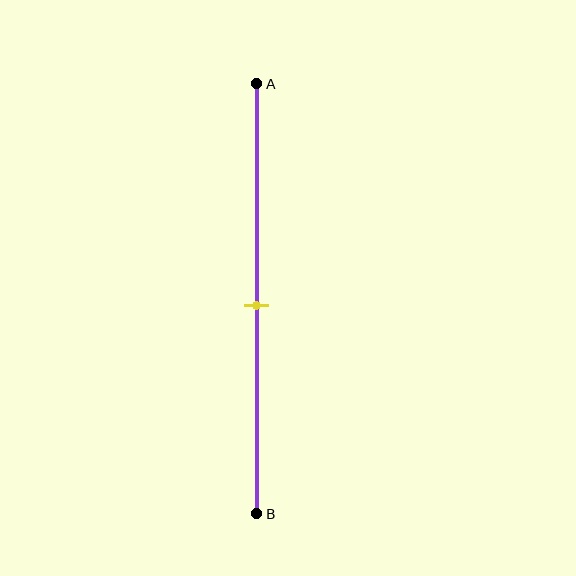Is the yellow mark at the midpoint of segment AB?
Yes, the mark is approximately at the midpoint.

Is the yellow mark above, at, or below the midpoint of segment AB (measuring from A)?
The yellow mark is approximately at the midpoint of segment AB.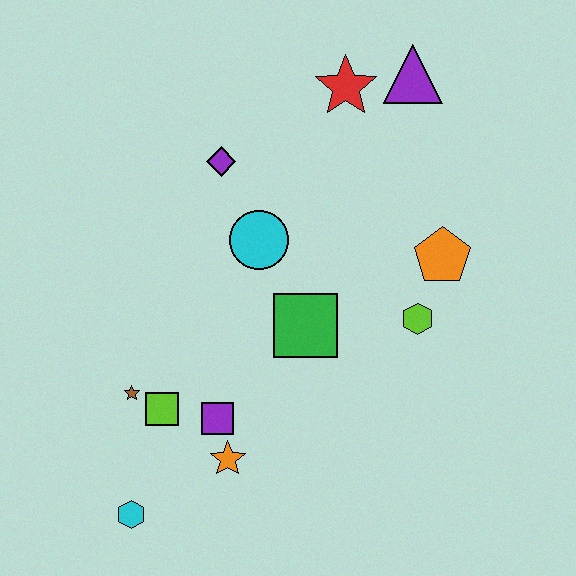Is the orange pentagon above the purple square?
Yes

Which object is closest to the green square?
The cyan circle is closest to the green square.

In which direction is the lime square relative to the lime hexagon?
The lime square is to the left of the lime hexagon.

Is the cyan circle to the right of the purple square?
Yes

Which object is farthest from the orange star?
The purple triangle is farthest from the orange star.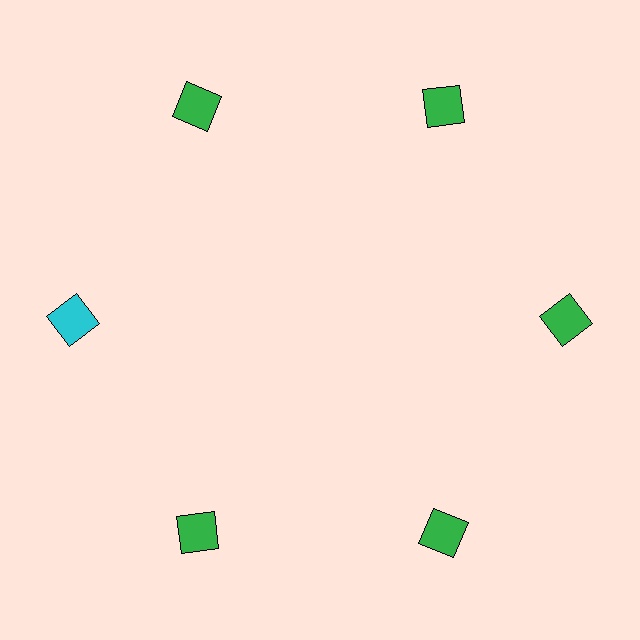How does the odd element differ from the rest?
It has a different color: cyan instead of green.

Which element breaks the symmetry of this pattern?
The cyan square at roughly the 9 o'clock position breaks the symmetry. All other shapes are green squares.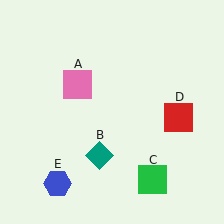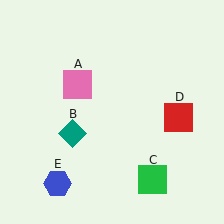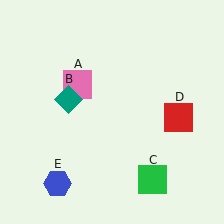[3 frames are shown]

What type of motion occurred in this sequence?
The teal diamond (object B) rotated clockwise around the center of the scene.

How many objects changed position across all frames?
1 object changed position: teal diamond (object B).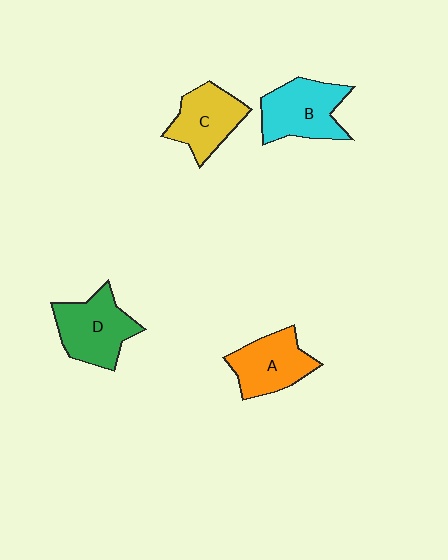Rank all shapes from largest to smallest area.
From largest to smallest: B (cyan), D (green), A (orange), C (yellow).